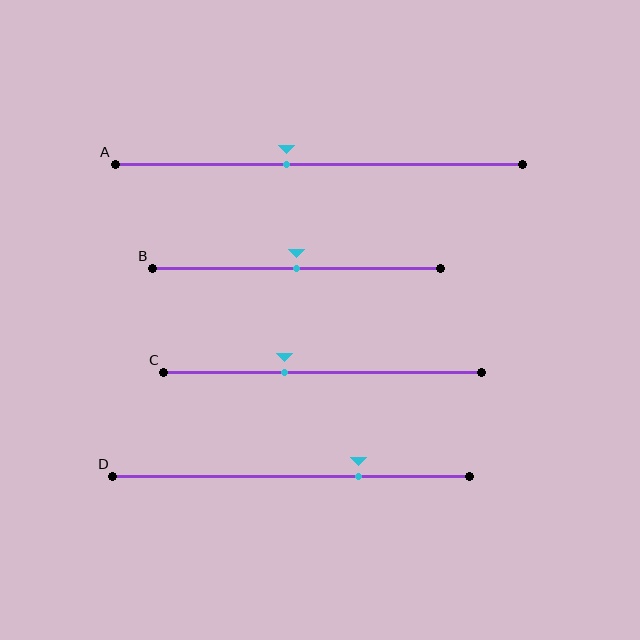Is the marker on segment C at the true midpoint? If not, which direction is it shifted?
No, the marker on segment C is shifted to the left by about 12% of the segment length.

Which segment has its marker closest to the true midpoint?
Segment B has its marker closest to the true midpoint.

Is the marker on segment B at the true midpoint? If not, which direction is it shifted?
Yes, the marker on segment B is at the true midpoint.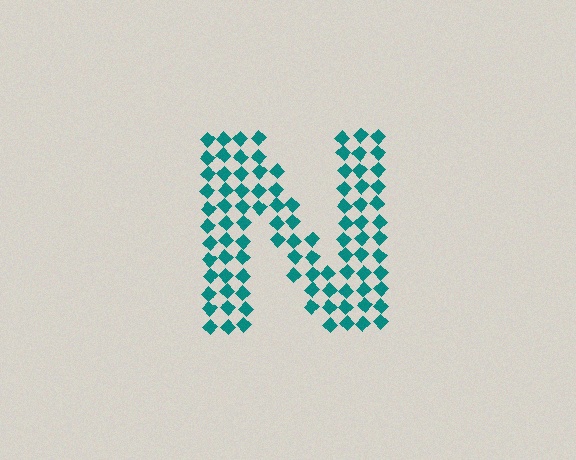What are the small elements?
The small elements are diamonds.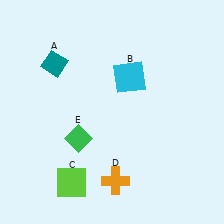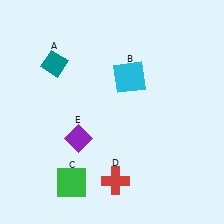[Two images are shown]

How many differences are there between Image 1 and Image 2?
There are 3 differences between the two images.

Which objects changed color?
C changed from lime to green. D changed from orange to red. E changed from green to purple.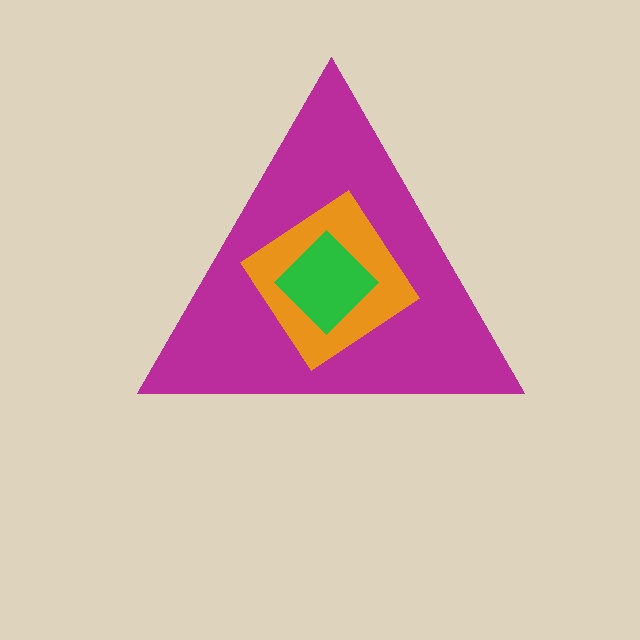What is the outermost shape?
The magenta triangle.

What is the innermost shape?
The green diamond.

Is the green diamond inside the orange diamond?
Yes.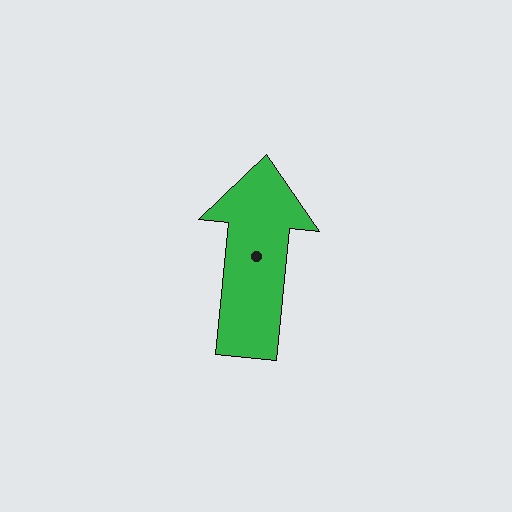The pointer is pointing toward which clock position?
Roughly 12 o'clock.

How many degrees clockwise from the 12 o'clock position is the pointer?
Approximately 6 degrees.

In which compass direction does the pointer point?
North.